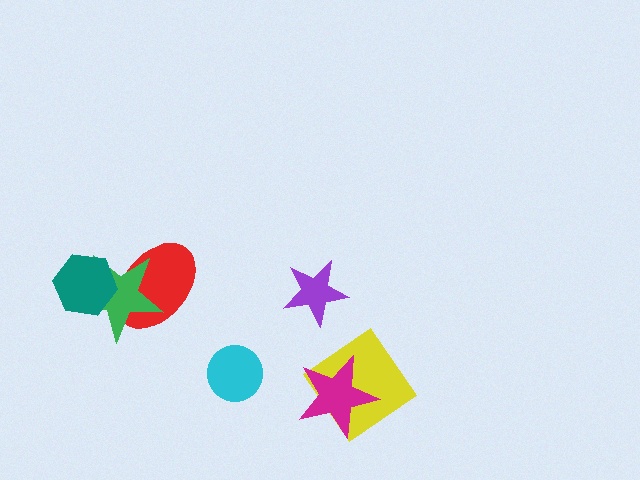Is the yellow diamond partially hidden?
Yes, it is partially covered by another shape.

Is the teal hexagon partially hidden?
No, no other shape covers it.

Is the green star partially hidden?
Yes, it is partially covered by another shape.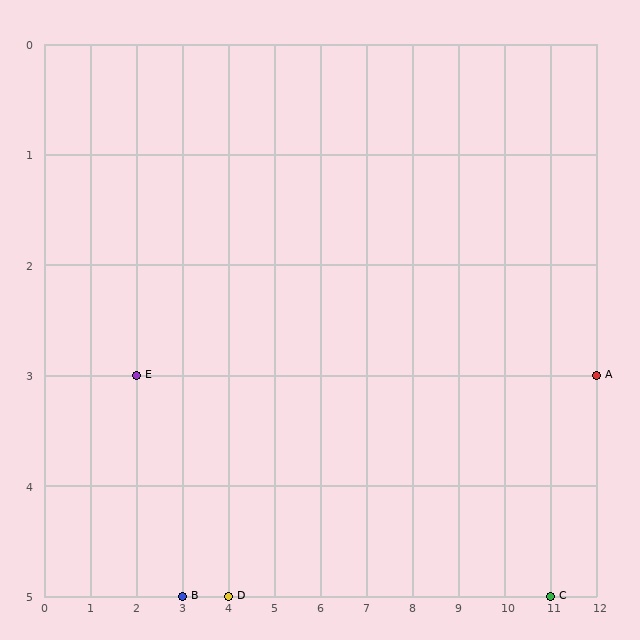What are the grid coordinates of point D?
Point D is at grid coordinates (4, 5).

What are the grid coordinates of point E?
Point E is at grid coordinates (2, 3).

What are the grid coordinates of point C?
Point C is at grid coordinates (11, 5).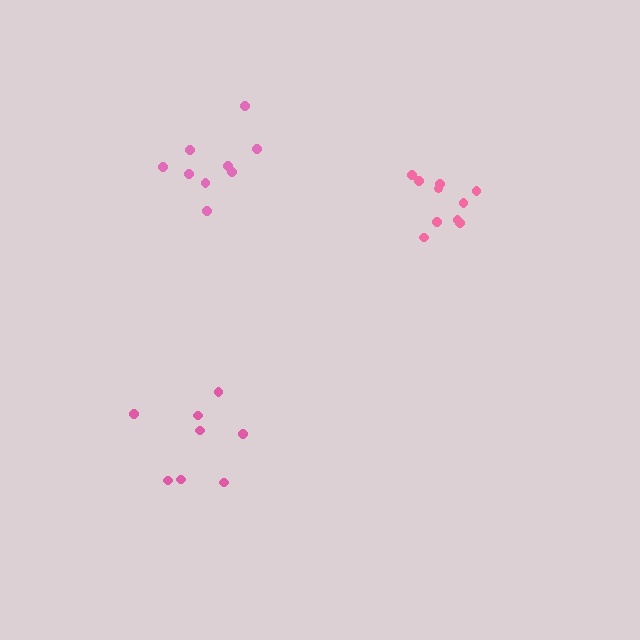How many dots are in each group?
Group 1: 8 dots, Group 2: 10 dots, Group 3: 9 dots (27 total).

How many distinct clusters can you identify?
There are 3 distinct clusters.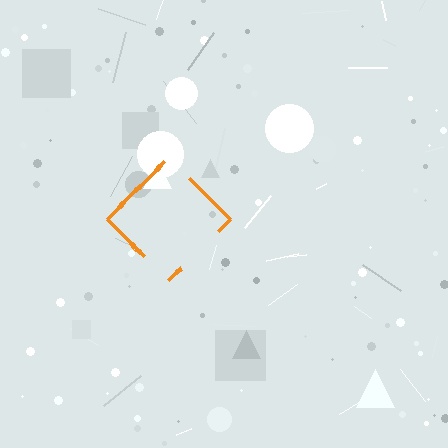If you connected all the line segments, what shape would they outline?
They would outline a diamond.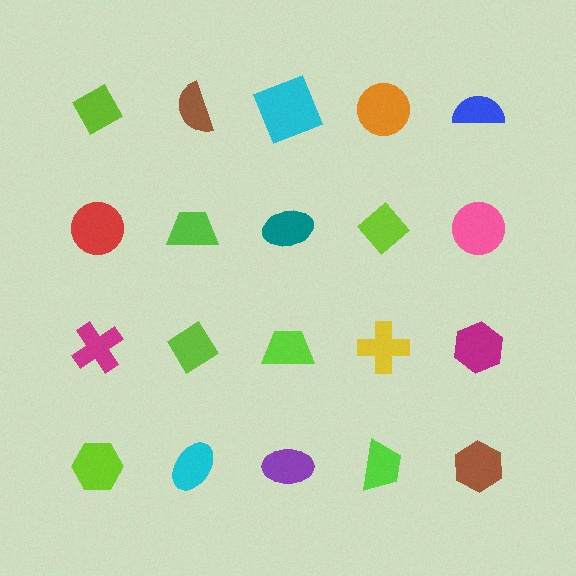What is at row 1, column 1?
A lime diamond.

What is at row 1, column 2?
A brown semicircle.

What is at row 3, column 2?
A lime diamond.